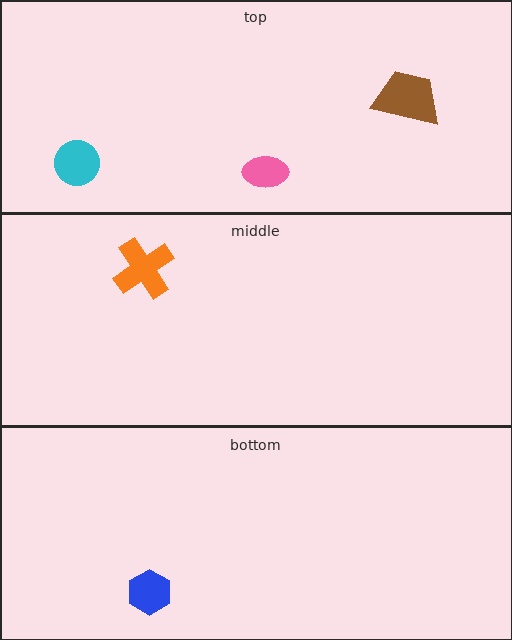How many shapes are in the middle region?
1.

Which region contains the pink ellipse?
The top region.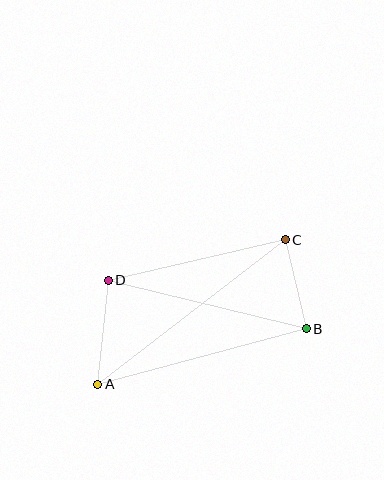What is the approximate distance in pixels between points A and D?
The distance between A and D is approximately 104 pixels.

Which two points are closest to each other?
Points B and C are closest to each other.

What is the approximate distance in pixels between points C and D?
The distance between C and D is approximately 182 pixels.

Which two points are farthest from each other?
Points A and C are farthest from each other.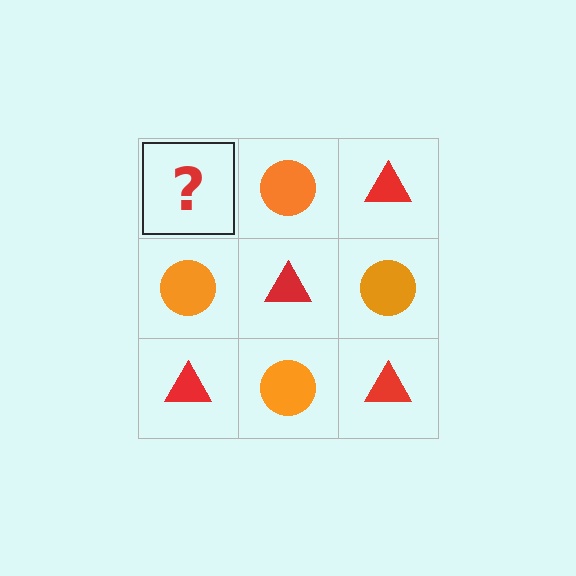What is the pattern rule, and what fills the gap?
The rule is that it alternates red triangle and orange circle in a checkerboard pattern. The gap should be filled with a red triangle.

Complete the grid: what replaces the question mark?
The question mark should be replaced with a red triangle.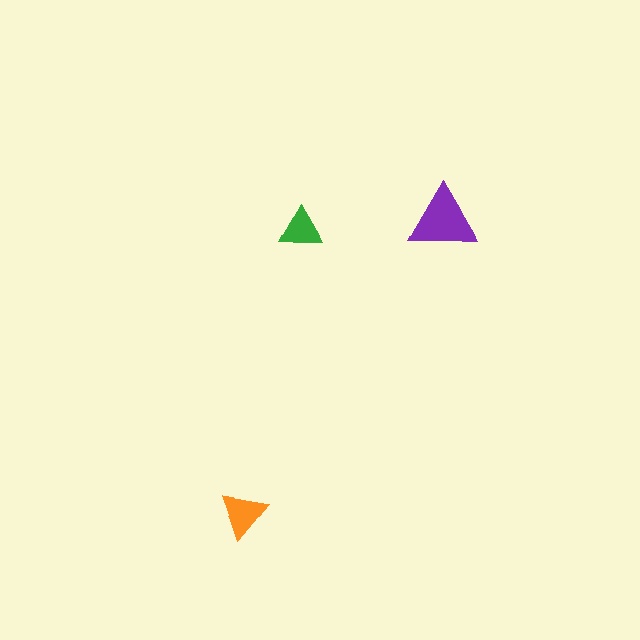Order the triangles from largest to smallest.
the purple one, the orange one, the green one.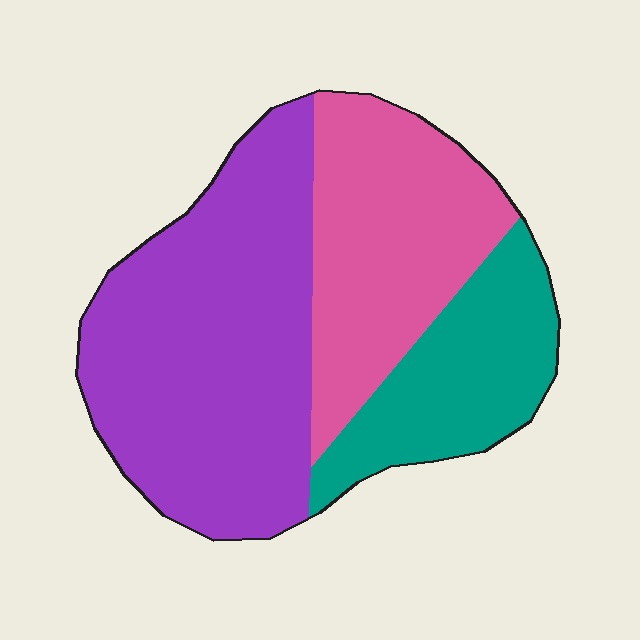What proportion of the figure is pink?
Pink takes up between a sixth and a third of the figure.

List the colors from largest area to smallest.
From largest to smallest: purple, pink, teal.